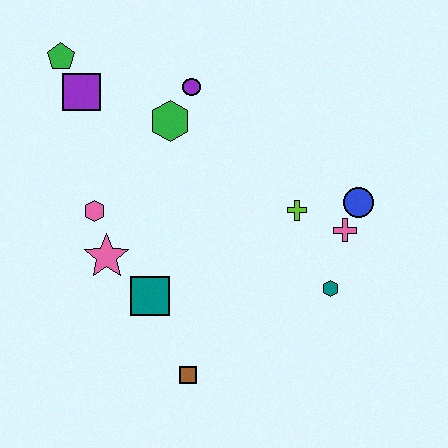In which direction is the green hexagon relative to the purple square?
The green hexagon is to the right of the purple square.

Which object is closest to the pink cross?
The blue circle is closest to the pink cross.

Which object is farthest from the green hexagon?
The brown square is farthest from the green hexagon.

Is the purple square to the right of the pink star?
No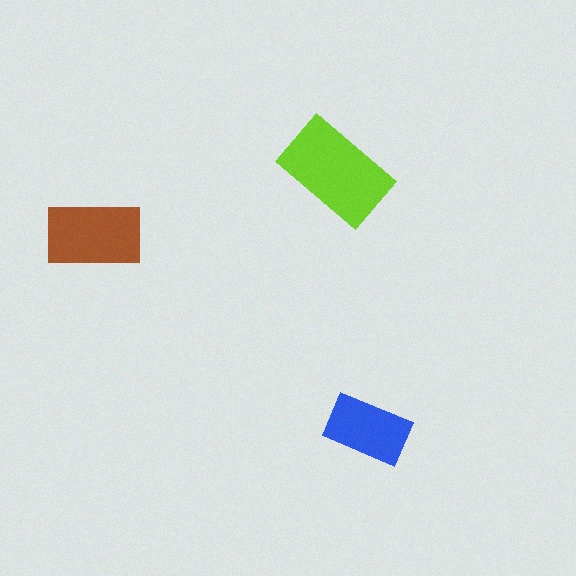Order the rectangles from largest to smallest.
the lime one, the brown one, the blue one.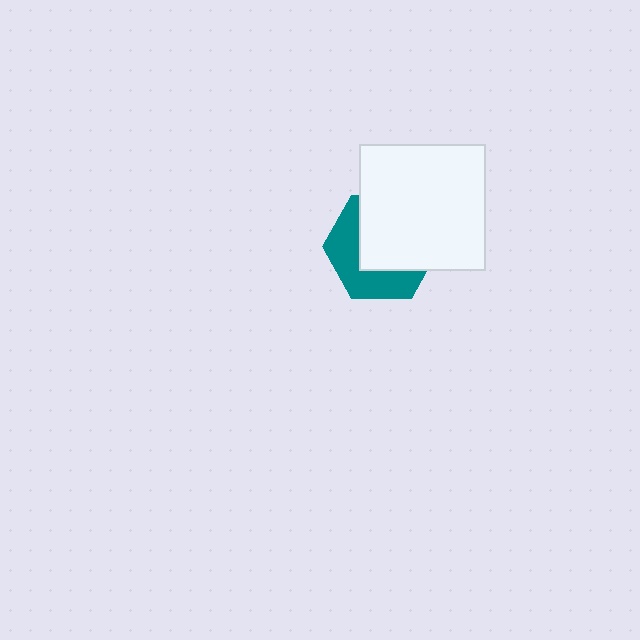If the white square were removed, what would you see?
You would see the complete teal hexagon.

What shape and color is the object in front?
The object in front is a white square.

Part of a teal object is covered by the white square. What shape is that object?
It is a hexagon.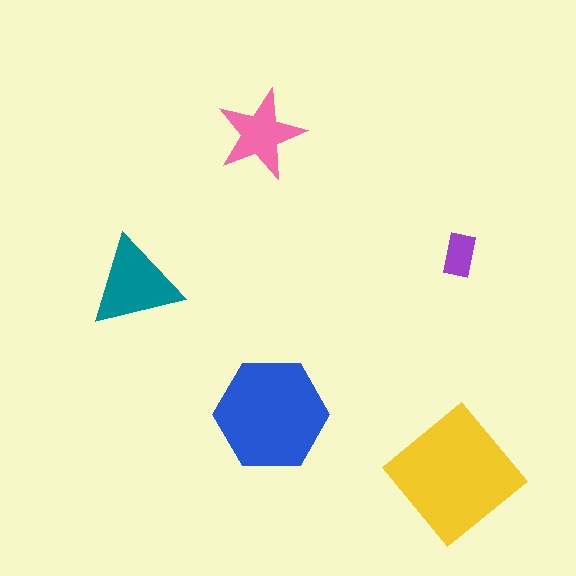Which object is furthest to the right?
The purple rectangle is rightmost.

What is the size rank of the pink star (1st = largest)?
4th.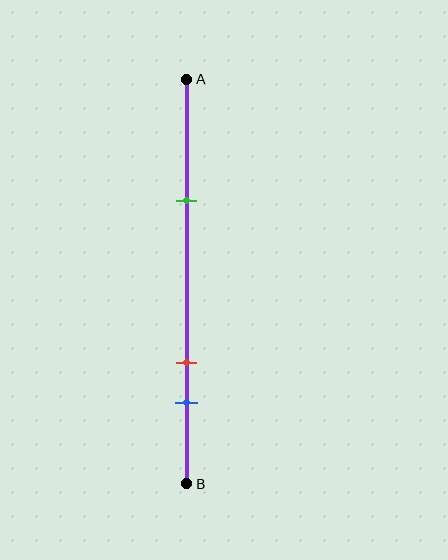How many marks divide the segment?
There are 3 marks dividing the segment.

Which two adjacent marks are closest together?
The red and blue marks are the closest adjacent pair.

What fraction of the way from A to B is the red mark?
The red mark is approximately 70% (0.7) of the way from A to B.